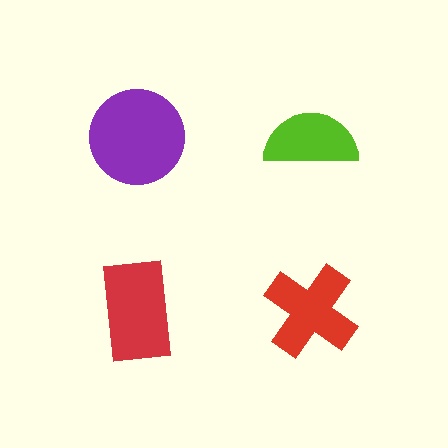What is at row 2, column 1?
A red rectangle.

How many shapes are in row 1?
2 shapes.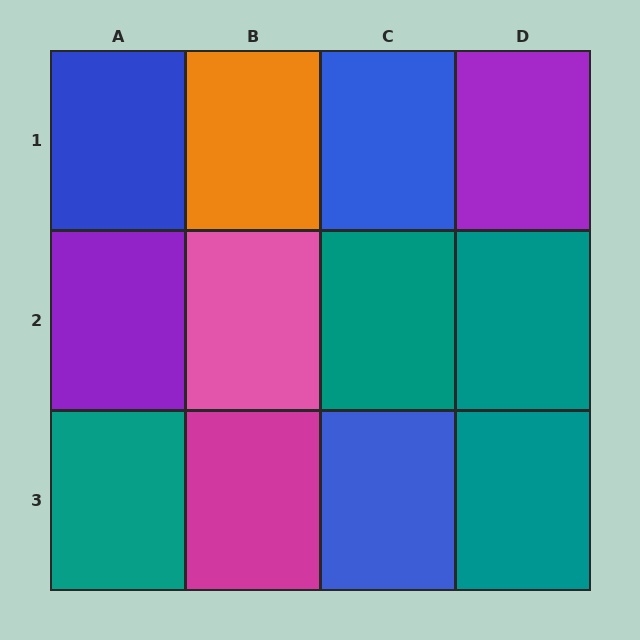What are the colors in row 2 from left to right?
Purple, pink, teal, teal.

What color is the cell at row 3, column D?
Teal.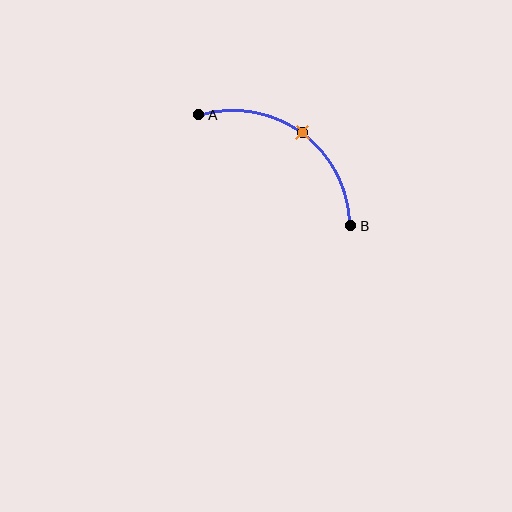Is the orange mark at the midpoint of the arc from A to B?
Yes. The orange mark lies on the arc at equal arc-length from both A and B — it is the arc midpoint.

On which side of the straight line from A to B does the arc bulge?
The arc bulges above and to the right of the straight line connecting A and B.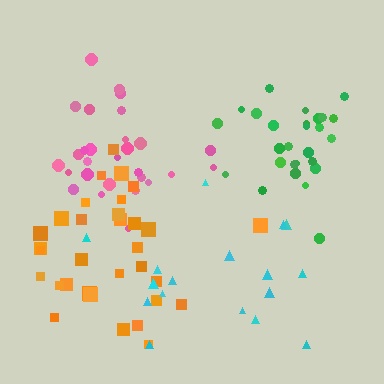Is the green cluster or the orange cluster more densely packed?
Green.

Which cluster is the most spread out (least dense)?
Cyan.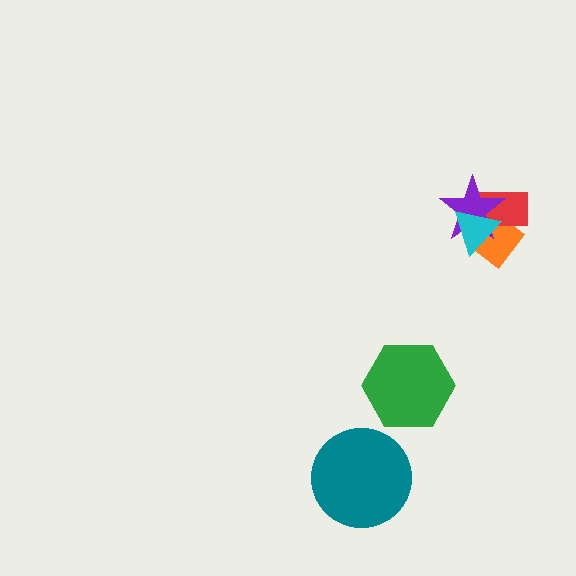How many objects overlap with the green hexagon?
0 objects overlap with the green hexagon.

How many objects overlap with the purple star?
3 objects overlap with the purple star.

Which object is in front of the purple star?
The cyan triangle is in front of the purple star.